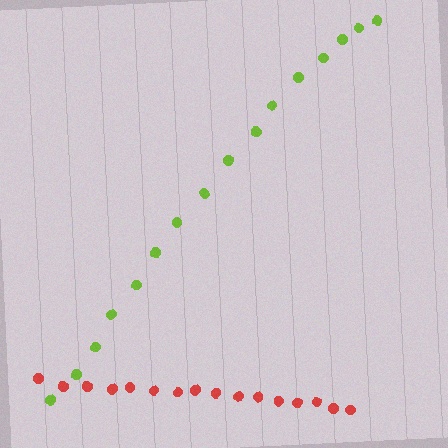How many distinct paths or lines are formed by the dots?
There are 2 distinct paths.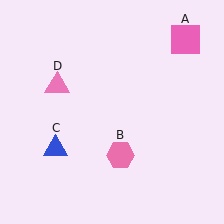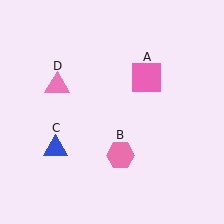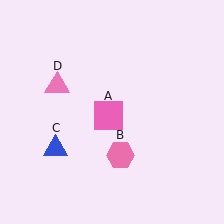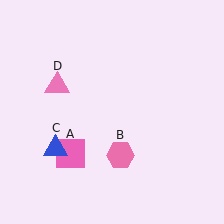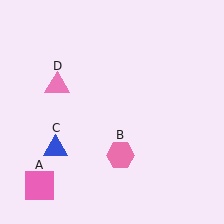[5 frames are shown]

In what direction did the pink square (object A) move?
The pink square (object A) moved down and to the left.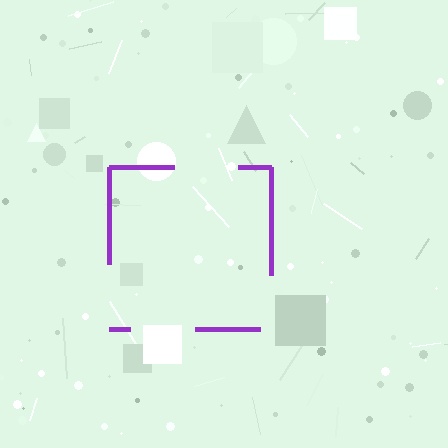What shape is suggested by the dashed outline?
The dashed outline suggests a square.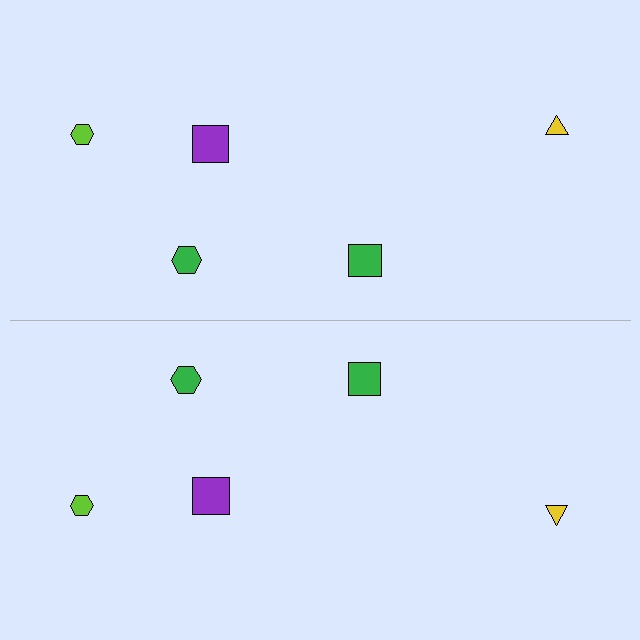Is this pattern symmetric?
Yes, this pattern has bilateral (reflection) symmetry.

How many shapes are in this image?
There are 10 shapes in this image.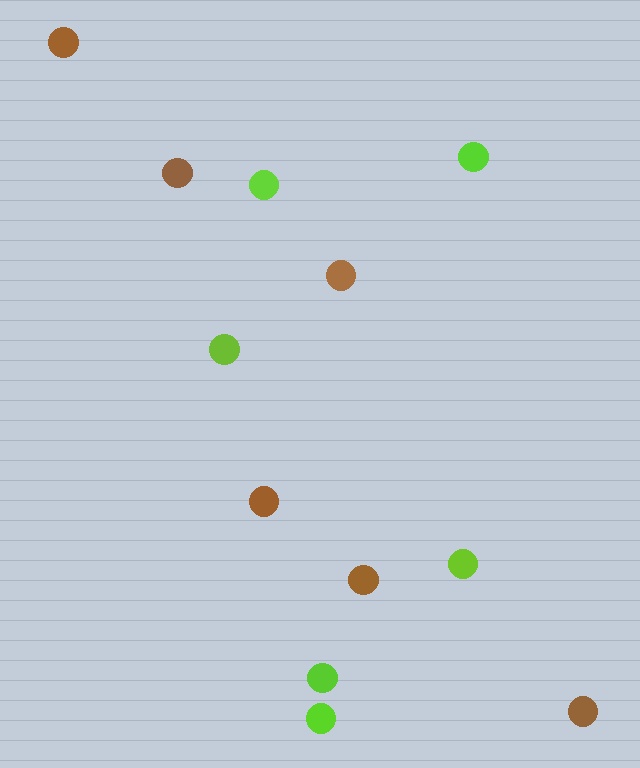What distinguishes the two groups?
There are 2 groups: one group of brown circles (6) and one group of lime circles (6).